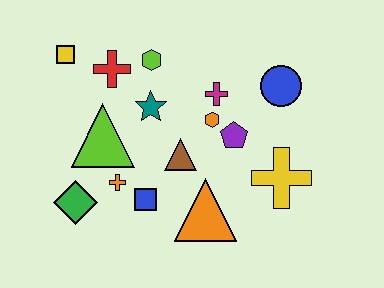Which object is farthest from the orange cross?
The blue circle is farthest from the orange cross.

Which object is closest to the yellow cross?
The purple pentagon is closest to the yellow cross.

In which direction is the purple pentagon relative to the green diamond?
The purple pentagon is to the right of the green diamond.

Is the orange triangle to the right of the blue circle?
No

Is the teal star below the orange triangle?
No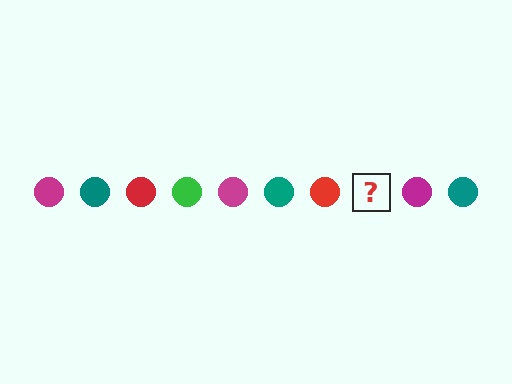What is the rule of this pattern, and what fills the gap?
The rule is that the pattern cycles through magenta, teal, red, green circles. The gap should be filled with a green circle.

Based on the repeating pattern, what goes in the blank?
The blank should be a green circle.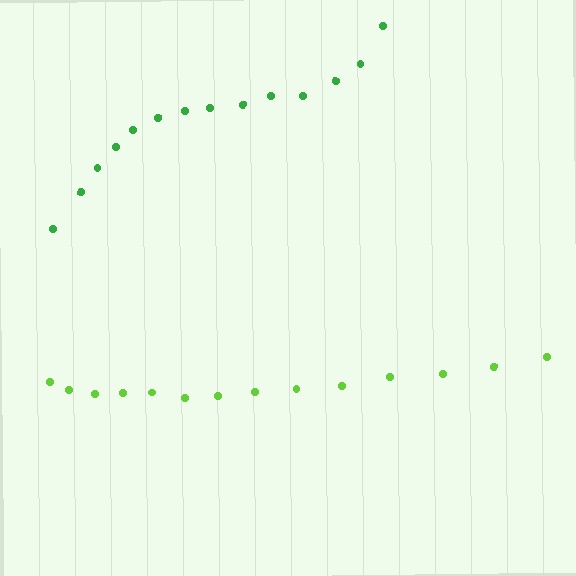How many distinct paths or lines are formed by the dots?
There are 2 distinct paths.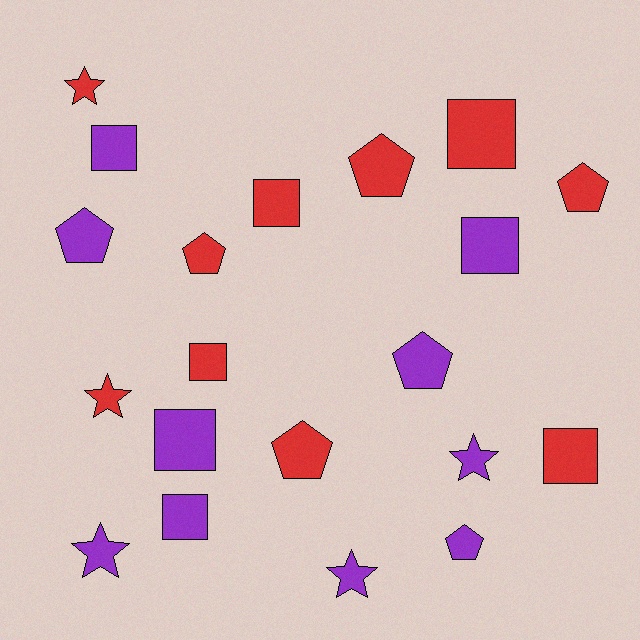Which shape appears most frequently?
Square, with 8 objects.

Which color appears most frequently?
Purple, with 10 objects.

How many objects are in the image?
There are 20 objects.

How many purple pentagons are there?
There are 3 purple pentagons.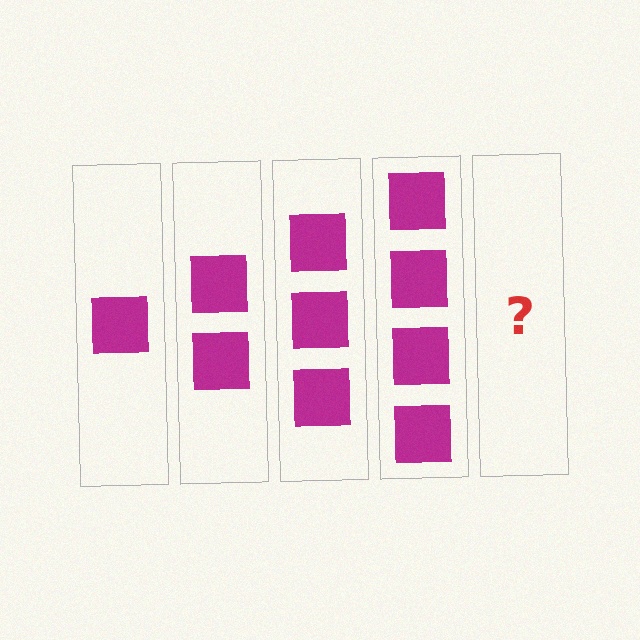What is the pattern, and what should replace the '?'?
The pattern is that each step adds one more square. The '?' should be 5 squares.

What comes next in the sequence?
The next element should be 5 squares.